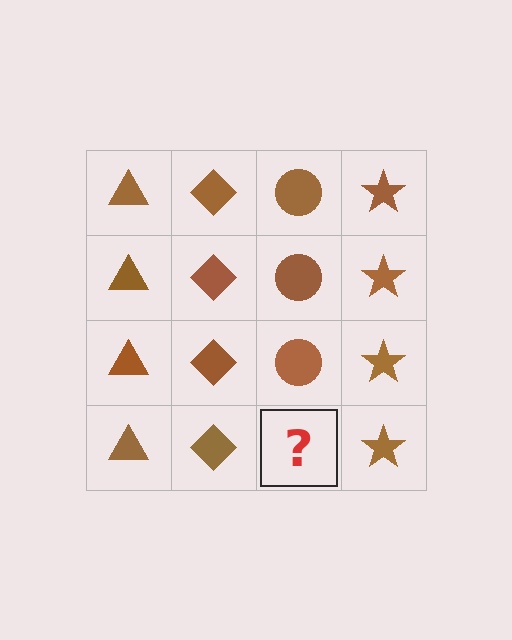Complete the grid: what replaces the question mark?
The question mark should be replaced with a brown circle.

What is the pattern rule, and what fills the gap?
The rule is that each column has a consistent shape. The gap should be filled with a brown circle.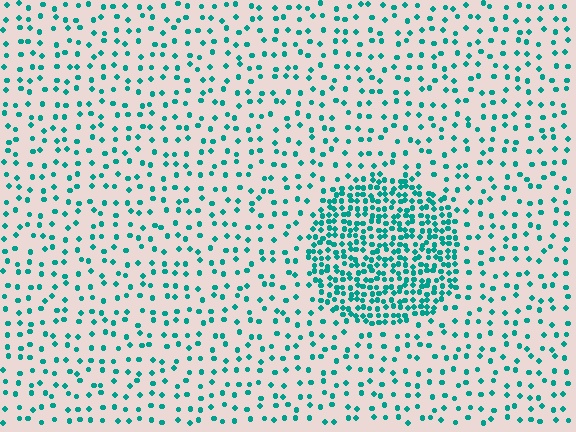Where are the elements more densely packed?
The elements are more densely packed inside the circle boundary.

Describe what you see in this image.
The image contains small teal elements arranged at two different densities. A circle-shaped region is visible where the elements are more densely packed than the surrounding area.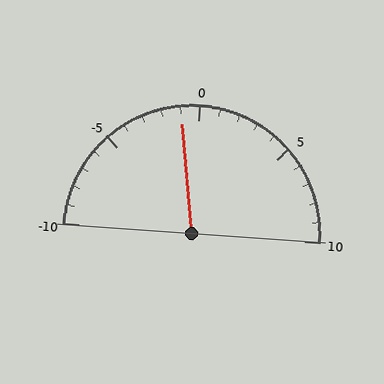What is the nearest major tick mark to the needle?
The nearest major tick mark is 0.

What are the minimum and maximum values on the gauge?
The gauge ranges from -10 to 10.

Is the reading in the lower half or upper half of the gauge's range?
The reading is in the lower half of the range (-10 to 10).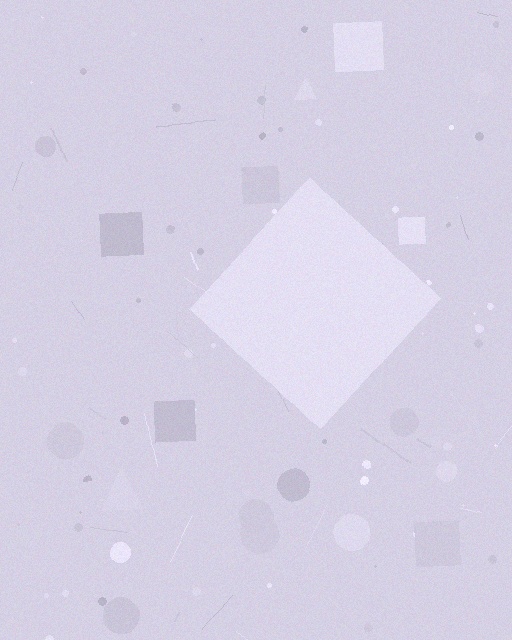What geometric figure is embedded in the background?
A diamond is embedded in the background.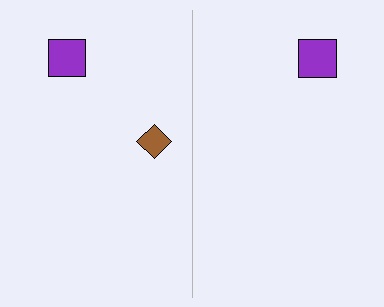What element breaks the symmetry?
A brown diamond is missing from the right side.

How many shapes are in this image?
There are 3 shapes in this image.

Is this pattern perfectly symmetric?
No, the pattern is not perfectly symmetric. A brown diamond is missing from the right side.